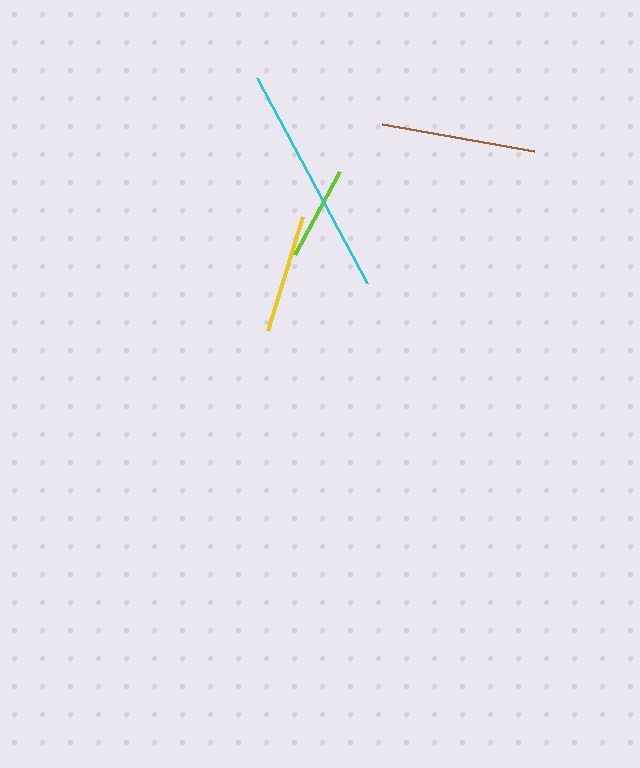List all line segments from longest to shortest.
From longest to shortest: cyan, brown, yellow, lime.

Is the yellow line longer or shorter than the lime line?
The yellow line is longer than the lime line.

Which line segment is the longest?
The cyan line is the longest at approximately 233 pixels.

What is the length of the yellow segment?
The yellow segment is approximately 119 pixels long.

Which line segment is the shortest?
The lime line is the shortest at approximately 94 pixels.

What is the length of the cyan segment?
The cyan segment is approximately 233 pixels long.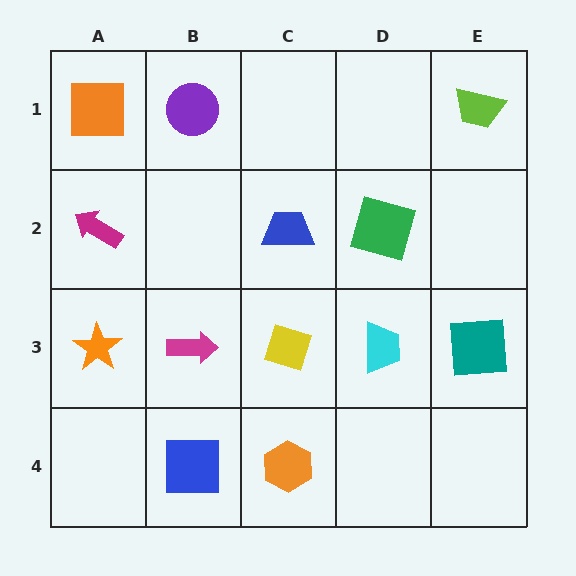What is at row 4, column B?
A blue square.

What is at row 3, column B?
A magenta arrow.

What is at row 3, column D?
A cyan trapezoid.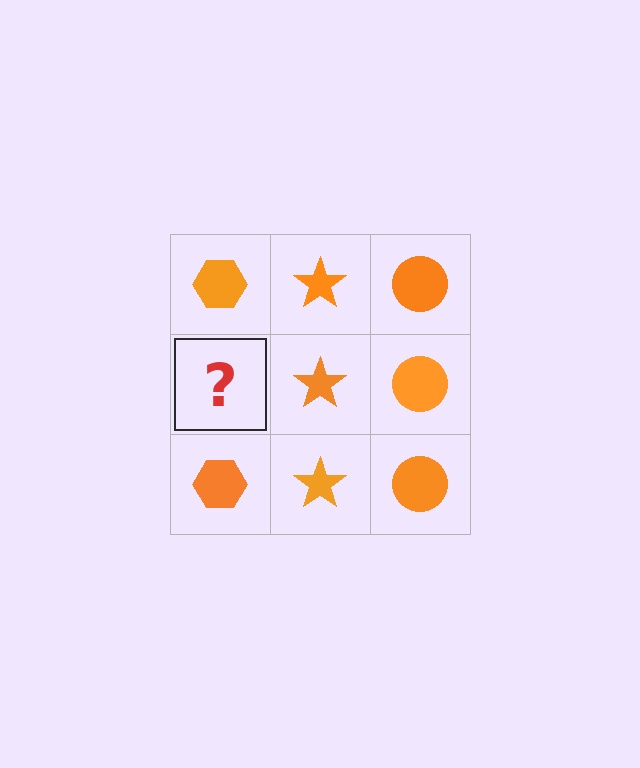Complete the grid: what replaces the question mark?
The question mark should be replaced with an orange hexagon.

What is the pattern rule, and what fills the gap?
The rule is that each column has a consistent shape. The gap should be filled with an orange hexagon.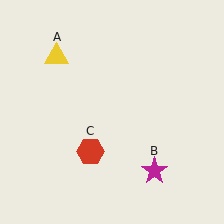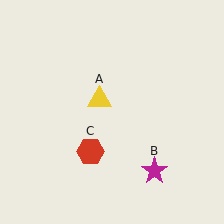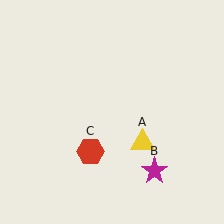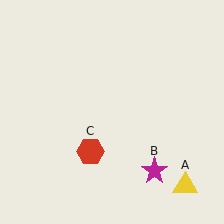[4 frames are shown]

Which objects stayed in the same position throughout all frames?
Magenta star (object B) and red hexagon (object C) remained stationary.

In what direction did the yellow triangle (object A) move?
The yellow triangle (object A) moved down and to the right.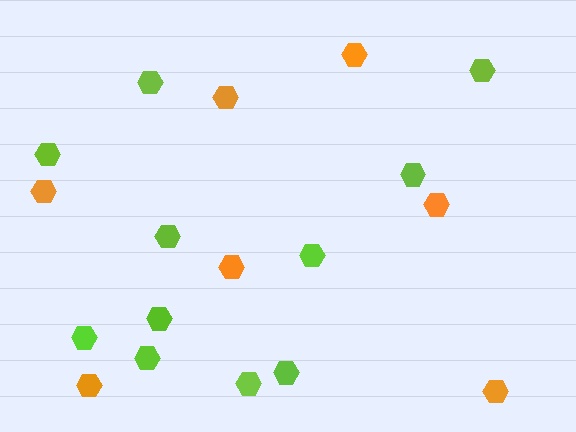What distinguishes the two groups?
There are 2 groups: one group of lime hexagons (11) and one group of orange hexagons (7).